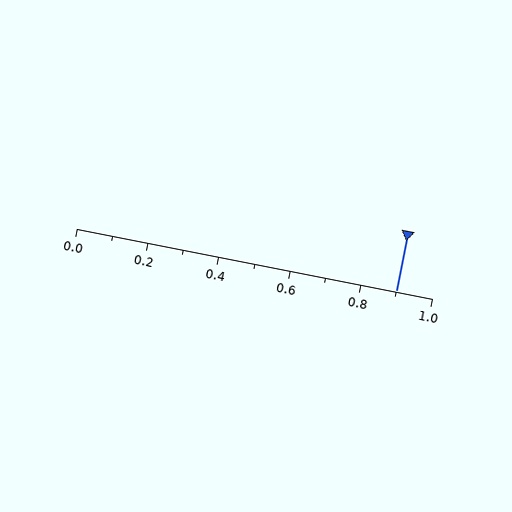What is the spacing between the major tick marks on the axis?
The major ticks are spaced 0.2 apart.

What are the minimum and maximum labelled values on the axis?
The axis runs from 0.0 to 1.0.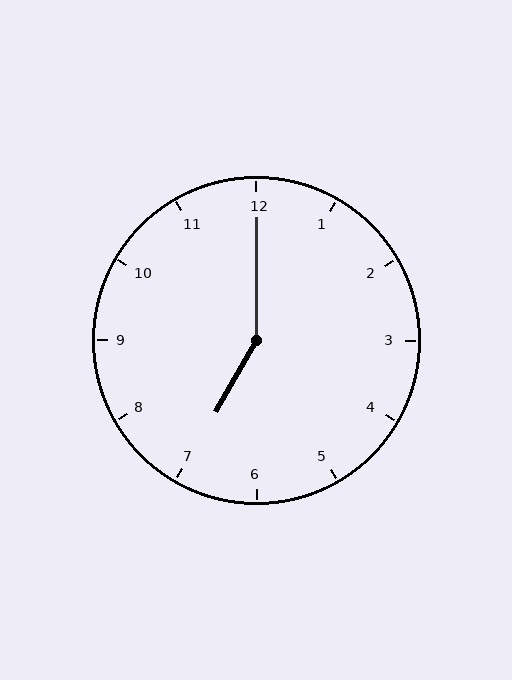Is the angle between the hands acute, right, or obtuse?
It is obtuse.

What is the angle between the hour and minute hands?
Approximately 150 degrees.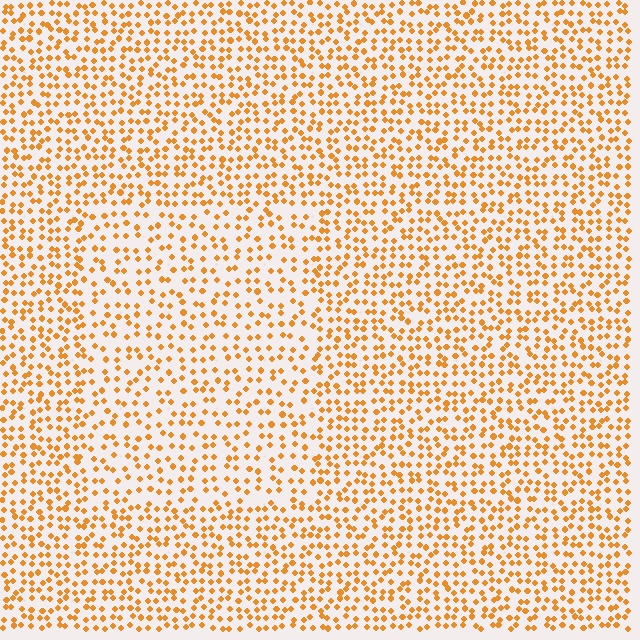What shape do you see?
I see a rectangle.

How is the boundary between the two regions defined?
The boundary is defined by a change in element density (approximately 1.5x ratio). All elements are the same color, size, and shape.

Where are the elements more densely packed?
The elements are more densely packed outside the rectangle boundary.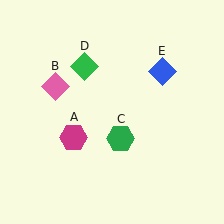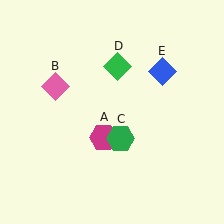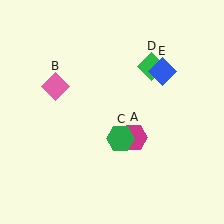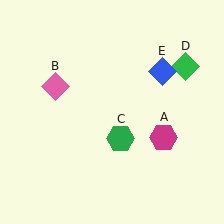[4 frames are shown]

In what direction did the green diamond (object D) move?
The green diamond (object D) moved right.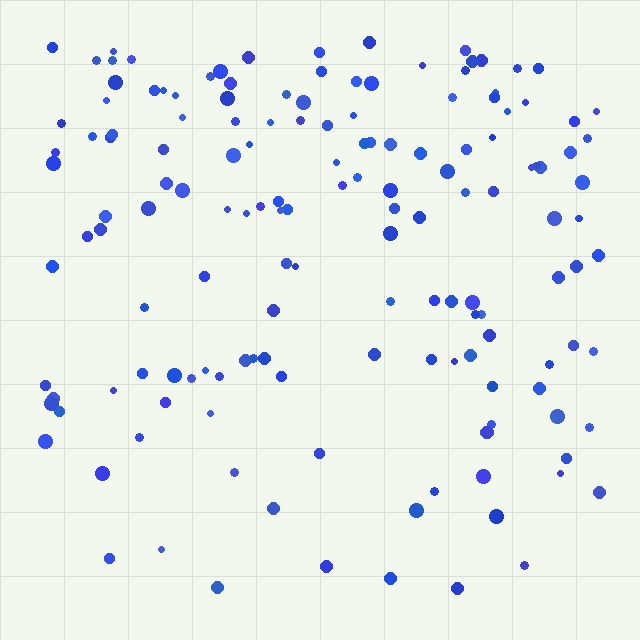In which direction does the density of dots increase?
From bottom to top, with the top side densest.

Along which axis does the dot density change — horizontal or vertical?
Vertical.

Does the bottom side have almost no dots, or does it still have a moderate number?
Still a moderate number, just noticeably fewer than the top.